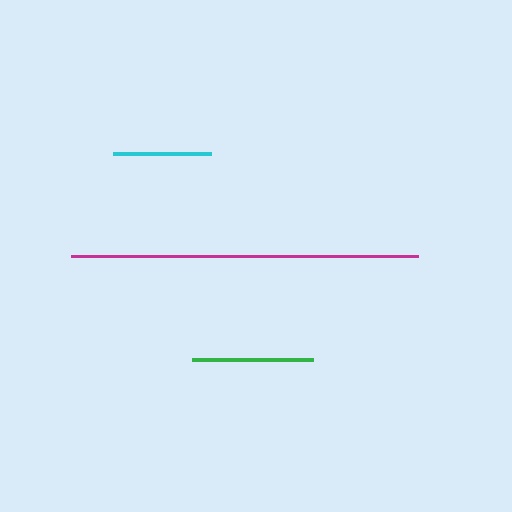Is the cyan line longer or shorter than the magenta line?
The magenta line is longer than the cyan line.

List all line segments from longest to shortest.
From longest to shortest: magenta, green, cyan.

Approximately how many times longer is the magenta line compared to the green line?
The magenta line is approximately 2.9 times the length of the green line.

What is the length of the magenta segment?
The magenta segment is approximately 346 pixels long.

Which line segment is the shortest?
The cyan line is the shortest at approximately 98 pixels.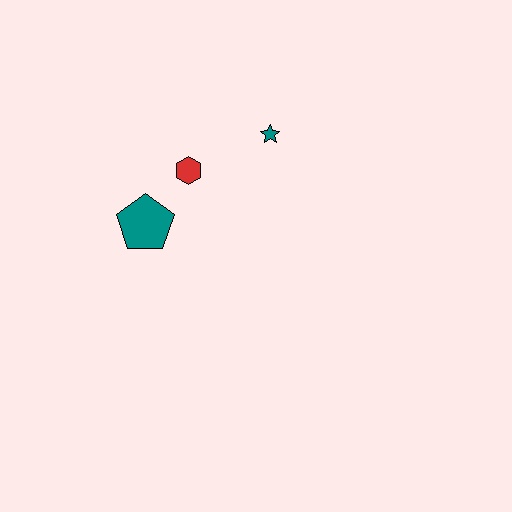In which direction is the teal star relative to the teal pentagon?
The teal star is to the right of the teal pentagon.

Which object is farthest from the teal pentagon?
The teal star is farthest from the teal pentagon.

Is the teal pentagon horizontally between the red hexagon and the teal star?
No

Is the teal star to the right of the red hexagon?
Yes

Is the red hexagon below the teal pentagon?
No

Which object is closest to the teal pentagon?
The red hexagon is closest to the teal pentagon.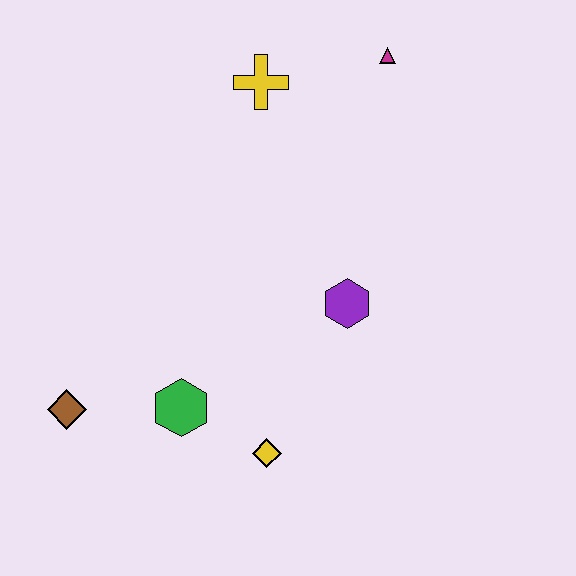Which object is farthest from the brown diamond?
The magenta triangle is farthest from the brown diamond.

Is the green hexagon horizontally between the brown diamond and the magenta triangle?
Yes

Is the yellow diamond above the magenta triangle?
No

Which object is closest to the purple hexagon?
The yellow diamond is closest to the purple hexagon.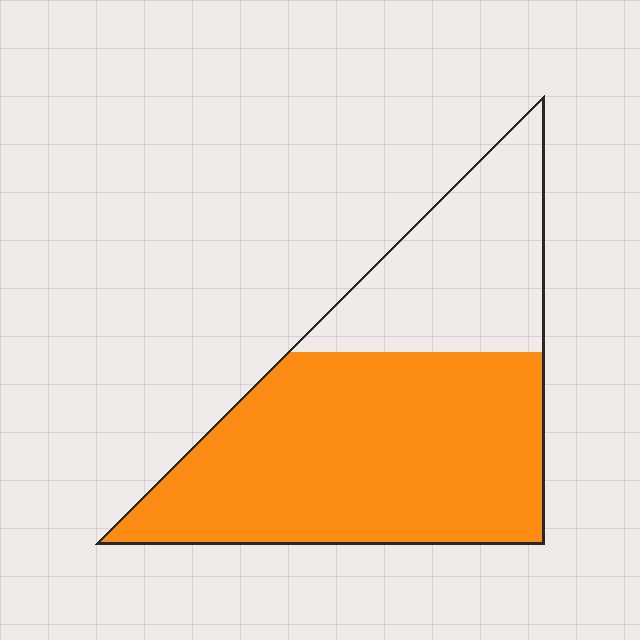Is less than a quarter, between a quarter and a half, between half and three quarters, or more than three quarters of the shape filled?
Between half and three quarters.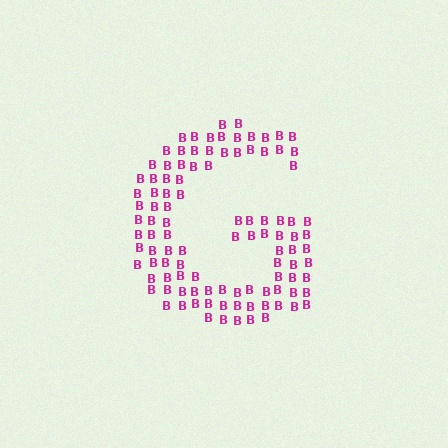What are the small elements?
The small elements are letter B's.